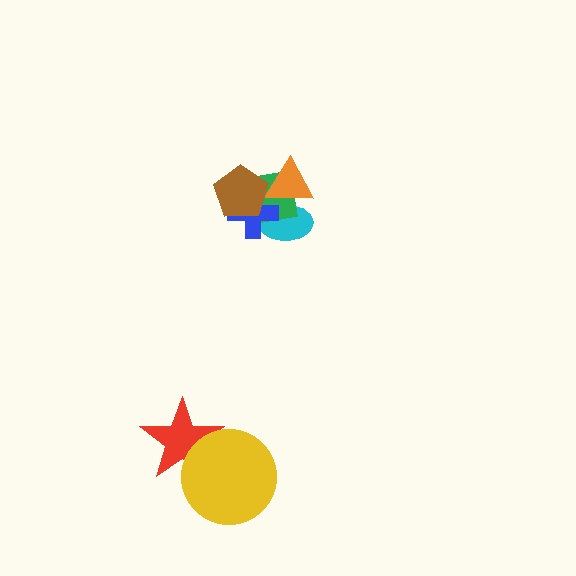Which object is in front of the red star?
The yellow circle is in front of the red star.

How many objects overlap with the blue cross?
4 objects overlap with the blue cross.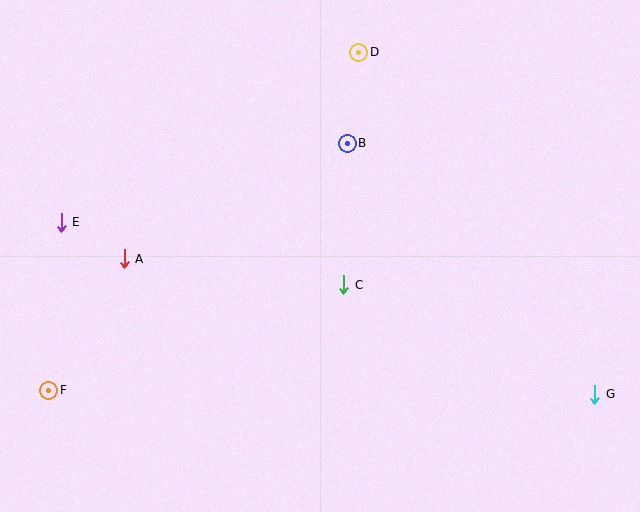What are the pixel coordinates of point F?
Point F is at (49, 390).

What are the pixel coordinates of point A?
Point A is at (124, 259).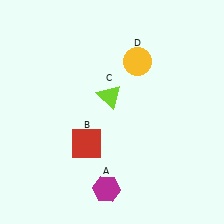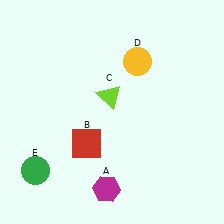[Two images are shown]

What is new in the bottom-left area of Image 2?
A green circle (E) was added in the bottom-left area of Image 2.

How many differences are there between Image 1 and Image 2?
There is 1 difference between the two images.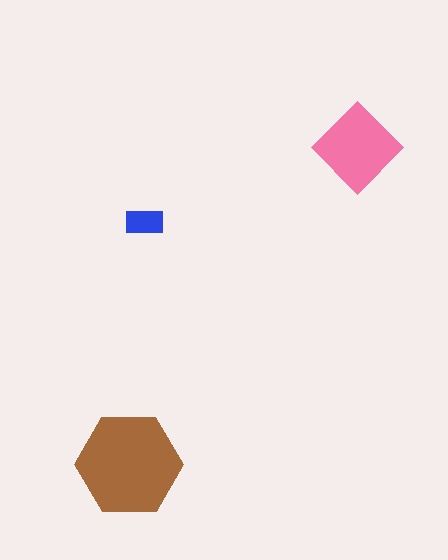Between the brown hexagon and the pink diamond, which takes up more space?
The brown hexagon.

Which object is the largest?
The brown hexagon.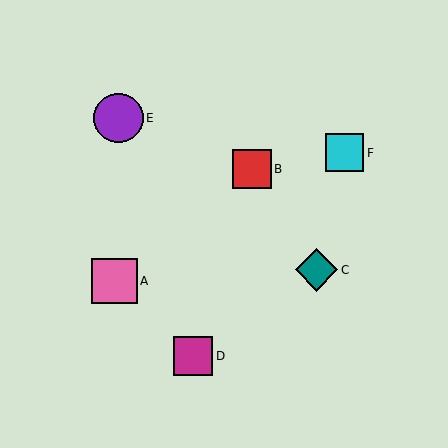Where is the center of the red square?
The center of the red square is at (252, 169).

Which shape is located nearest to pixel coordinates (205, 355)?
The magenta square (labeled D) at (193, 356) is nearest to that location.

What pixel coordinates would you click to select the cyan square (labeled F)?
Click at (345, 153) to select the cyan square F.